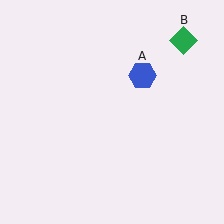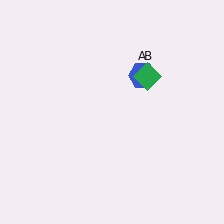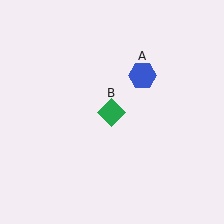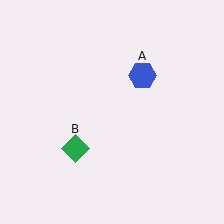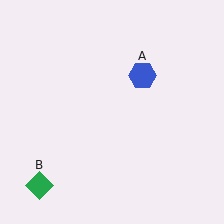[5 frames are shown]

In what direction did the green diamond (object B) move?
The green diamond (object B) moved down and to the left.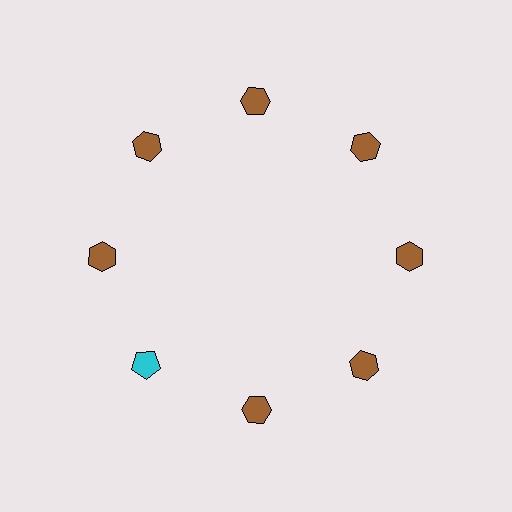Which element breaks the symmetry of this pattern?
The cyan pentagon at roughly the 8 o'clock position breaks the symmetry. All other shapes are brown hexagons.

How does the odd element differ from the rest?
It differs in both color (cyan instead of brown) and shape (pentagon instead of hexagon).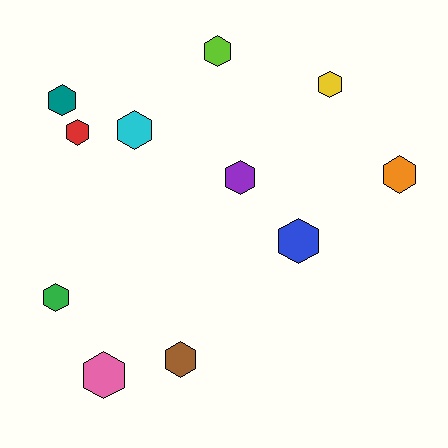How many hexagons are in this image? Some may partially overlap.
There are 11 hexagons.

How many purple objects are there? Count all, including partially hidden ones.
There is 1 purple object.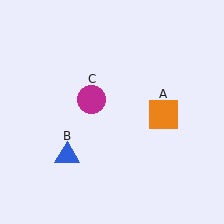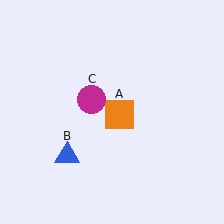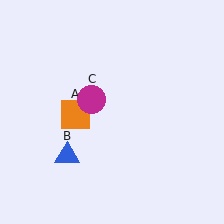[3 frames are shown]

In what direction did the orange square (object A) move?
The orange square (object A) moved left.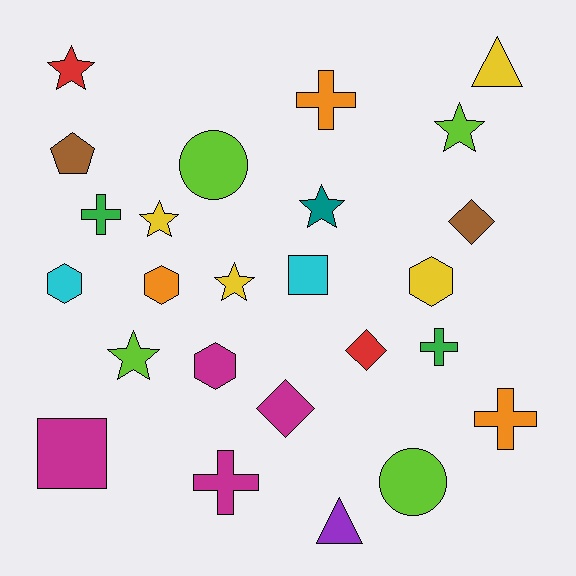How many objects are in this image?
There are 25 objects.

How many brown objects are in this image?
There are 2 brown objects.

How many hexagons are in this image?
There are 4 hexagons.